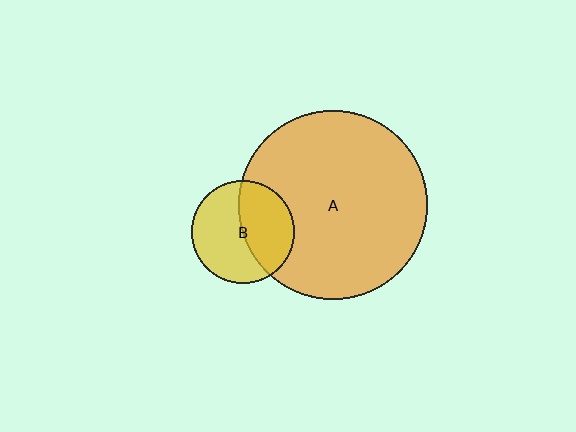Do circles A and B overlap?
Yes.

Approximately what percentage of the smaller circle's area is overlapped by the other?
Approximately 45%.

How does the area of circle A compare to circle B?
Approximately 3.4 times.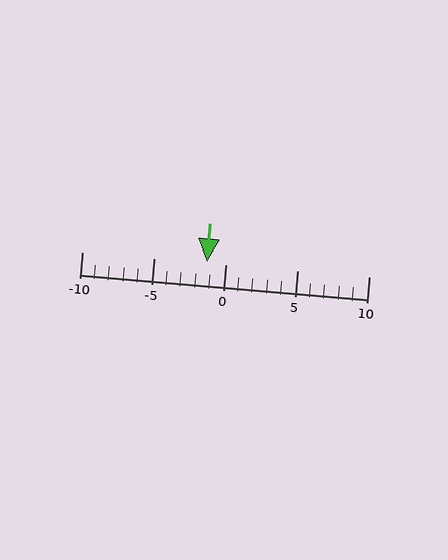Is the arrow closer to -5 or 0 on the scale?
The arrow is closer to 0.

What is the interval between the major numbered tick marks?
The major tick marks are spaced 5 units apart.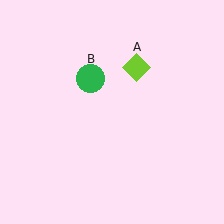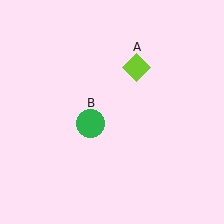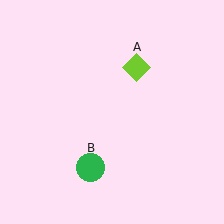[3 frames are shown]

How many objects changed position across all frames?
1 object changed position: green circle (object B).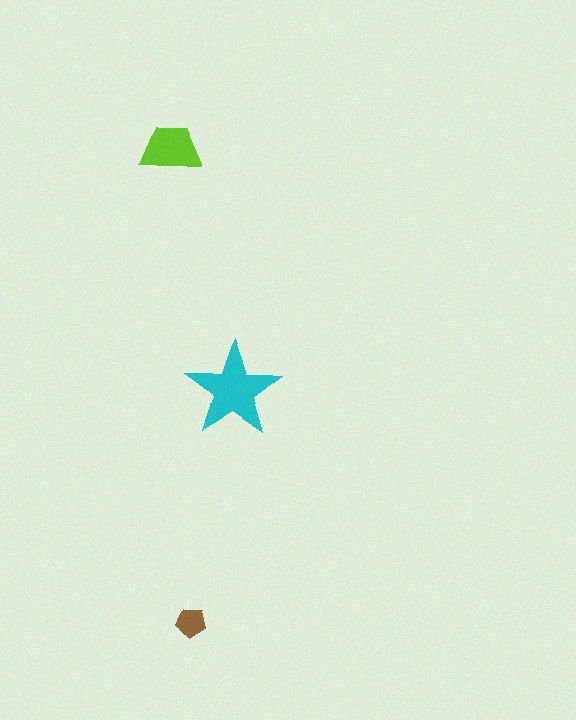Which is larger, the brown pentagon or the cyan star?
The cyan star.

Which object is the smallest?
The brown pentagon.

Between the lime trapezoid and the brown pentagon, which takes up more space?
The lime trapezoid.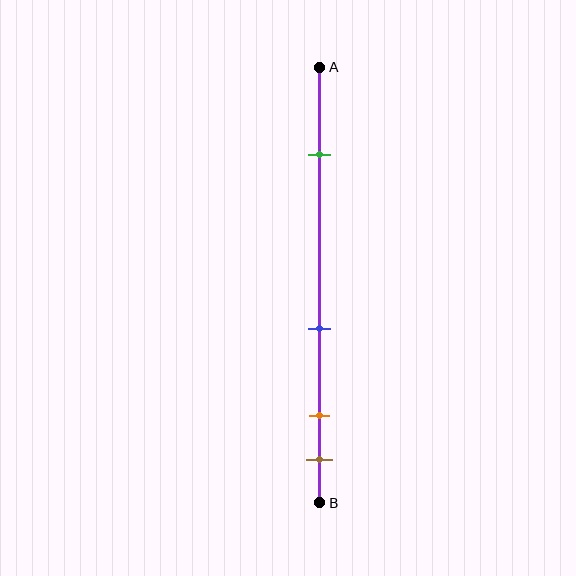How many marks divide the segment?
There are 4 marks dividing the segment.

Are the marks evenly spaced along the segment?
No, the marks are not evenly spaced.